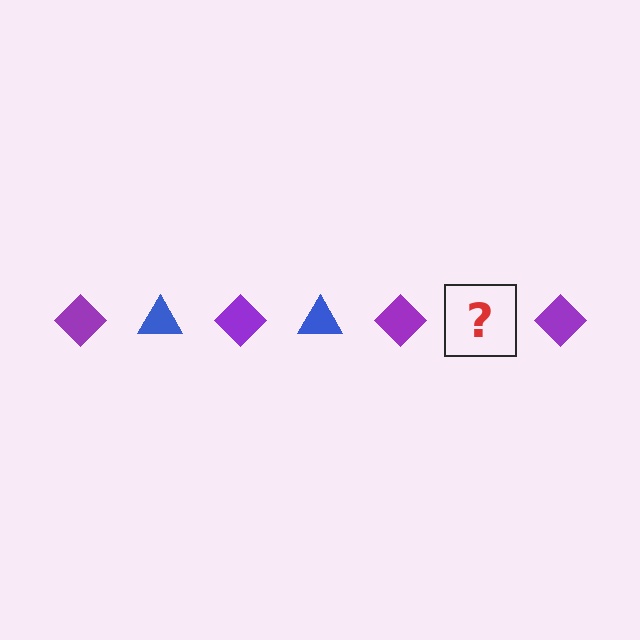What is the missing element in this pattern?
The missing element is a blue triangle.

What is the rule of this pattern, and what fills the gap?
The rule is that the pattern alternates between purple diamond and blue triangle. The gap should be filled with a blue triangle.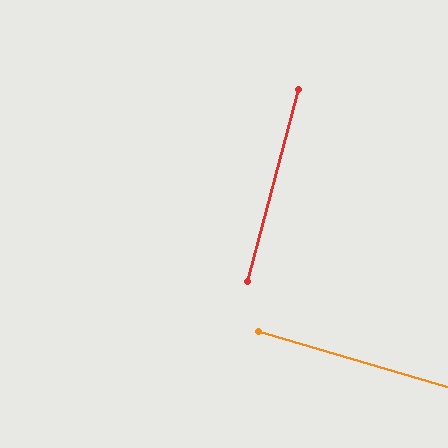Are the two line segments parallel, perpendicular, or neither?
Perpendicular — they meet at approximately 88°.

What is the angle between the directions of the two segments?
Approximately 88 degrees.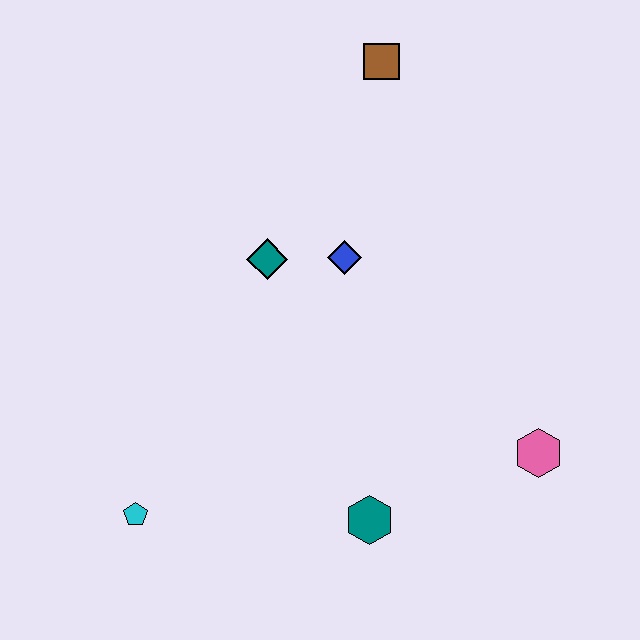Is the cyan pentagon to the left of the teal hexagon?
Yes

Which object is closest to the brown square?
The blue diamond is closest to the brown square.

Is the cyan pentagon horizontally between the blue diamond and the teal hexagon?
No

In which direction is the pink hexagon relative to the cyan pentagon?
The pink hexagon is to the right of the cyan pentagon.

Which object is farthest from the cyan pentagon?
The brown square is farthest from the cyan pentagon.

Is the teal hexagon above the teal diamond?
No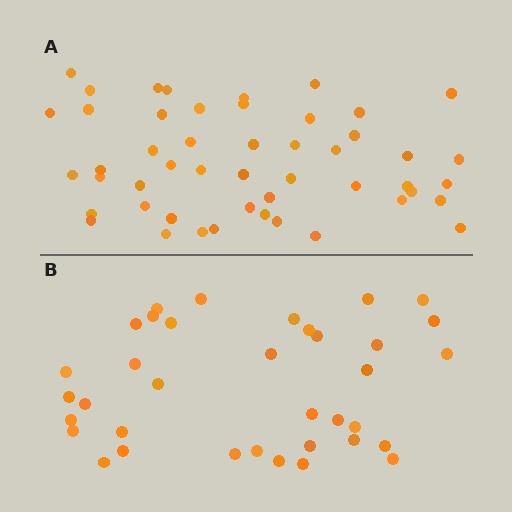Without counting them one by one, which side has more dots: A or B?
Region A (the top region) has more dots.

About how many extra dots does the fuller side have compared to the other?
Region A has approximately 15 more dots than region B.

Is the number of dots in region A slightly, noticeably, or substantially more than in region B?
Region A has noticeably more, but not dramatically so. The ratio is roughly 1.4 to 1.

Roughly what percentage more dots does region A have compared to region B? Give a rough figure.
About 35% more.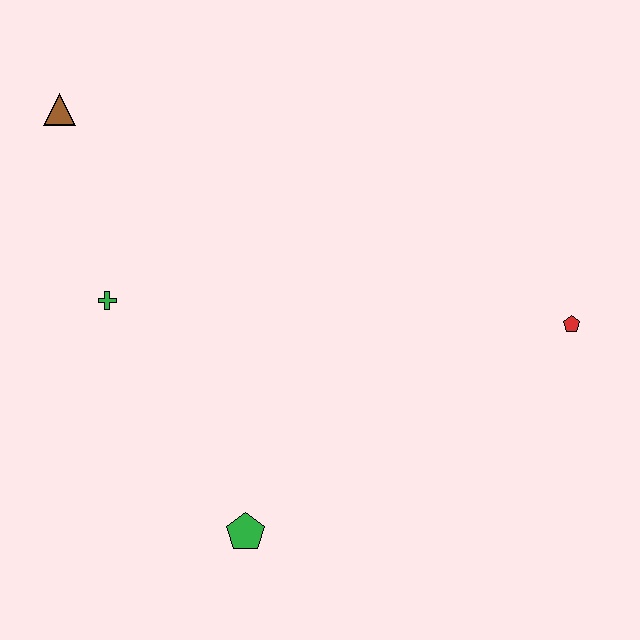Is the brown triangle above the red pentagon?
Yes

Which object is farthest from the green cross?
The red pentagon is farthest from the green cross.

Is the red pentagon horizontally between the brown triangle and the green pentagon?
No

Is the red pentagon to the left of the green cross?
No